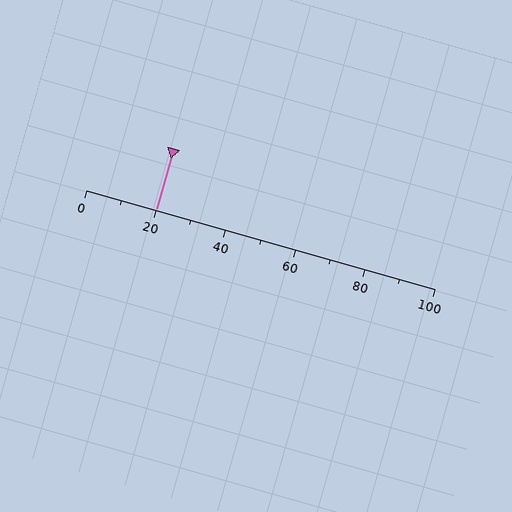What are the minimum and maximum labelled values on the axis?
The axis runs from 0 to 100.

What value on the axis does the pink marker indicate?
The marker indicates approximately 20.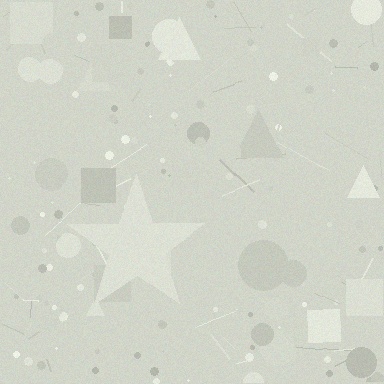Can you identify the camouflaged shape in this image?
The camouflaged shape is a star.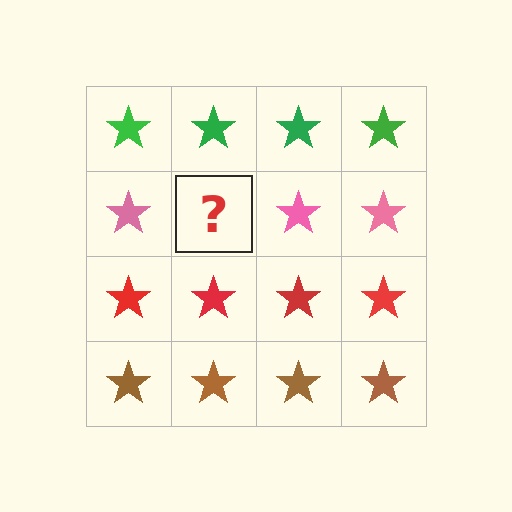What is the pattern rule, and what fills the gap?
The rule is that each row has a consistent color. The gap should be filled with a pink star.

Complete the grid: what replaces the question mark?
The question mark should be replaced with a pink star.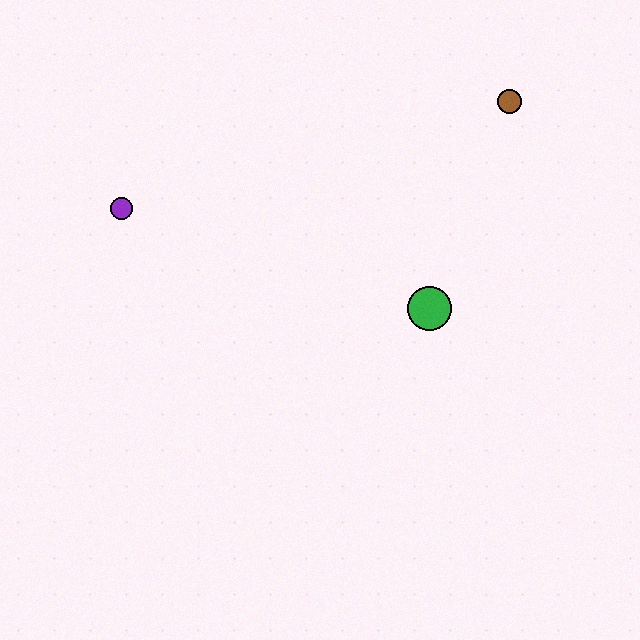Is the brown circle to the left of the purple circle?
No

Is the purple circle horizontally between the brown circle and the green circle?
No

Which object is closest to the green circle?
The brown circle is closest to the green circle.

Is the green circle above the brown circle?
No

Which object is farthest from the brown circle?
The purple circle is farthest from the brown circle.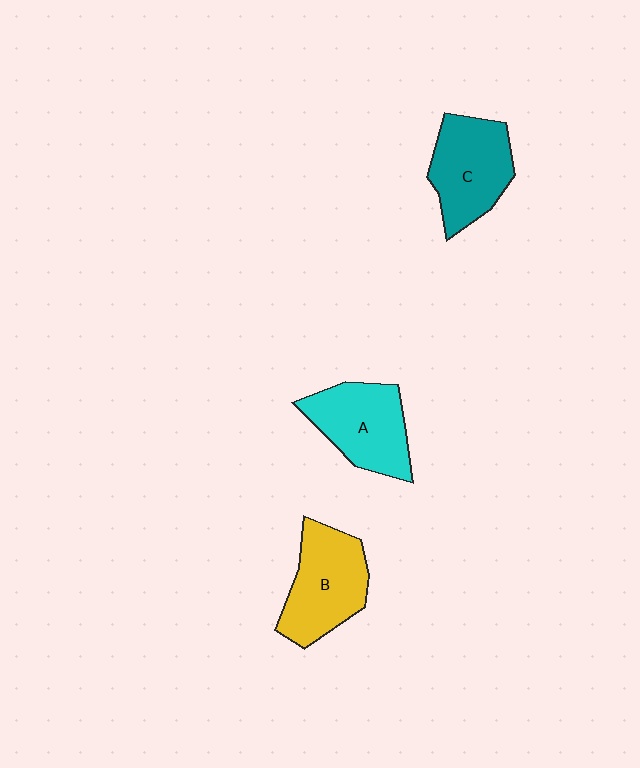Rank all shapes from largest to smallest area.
From largest to smallest: B (yellow), A (cyan), C (teal).